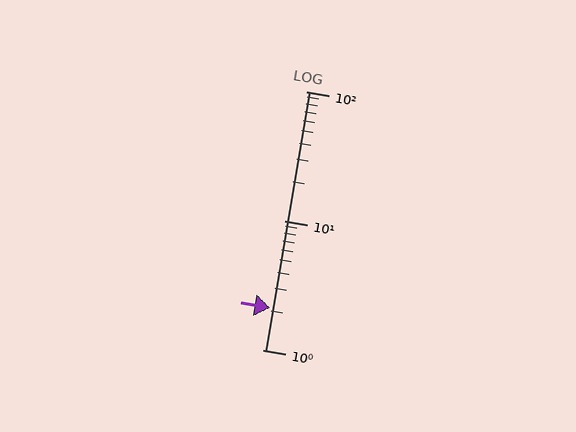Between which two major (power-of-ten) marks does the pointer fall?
The pointer is between 1 and 10.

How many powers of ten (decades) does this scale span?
The scale spans 2 decades, from 1 to 100.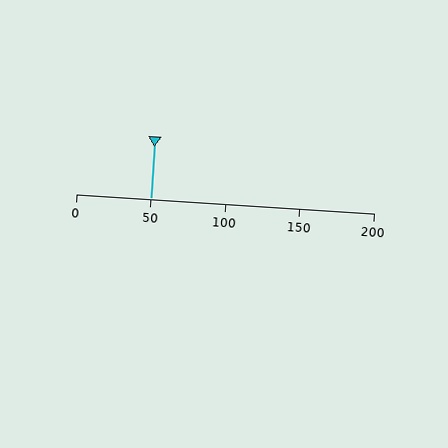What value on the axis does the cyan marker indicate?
The marker indicates approximately 50.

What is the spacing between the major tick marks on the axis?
The major ticks are spaced 50 apart.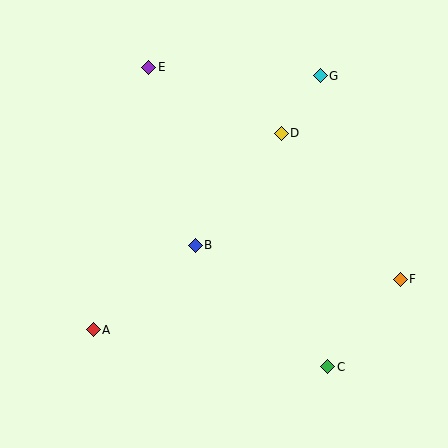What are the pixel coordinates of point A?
Point A is at (93, 330).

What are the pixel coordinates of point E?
Point E is at (149, 67).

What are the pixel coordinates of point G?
Point G is at (320, 76).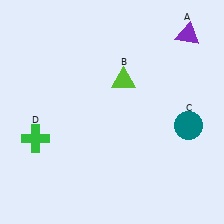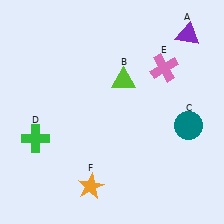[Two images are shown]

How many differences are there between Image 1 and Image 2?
There are 2 differences between the two images.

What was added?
A pink cross (E), an orange star (F) were added in Image 2.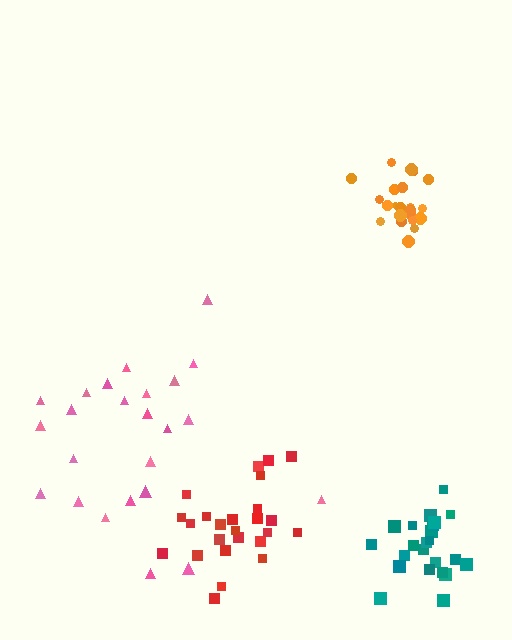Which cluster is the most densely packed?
Orange.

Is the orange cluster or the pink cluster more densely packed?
Orange.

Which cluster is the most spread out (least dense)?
Pink.